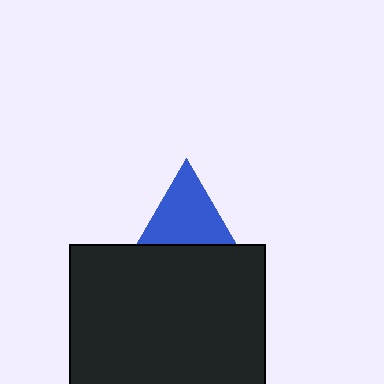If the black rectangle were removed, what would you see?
You would see the complete blue triangle.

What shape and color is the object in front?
The object in front is a black rectangle.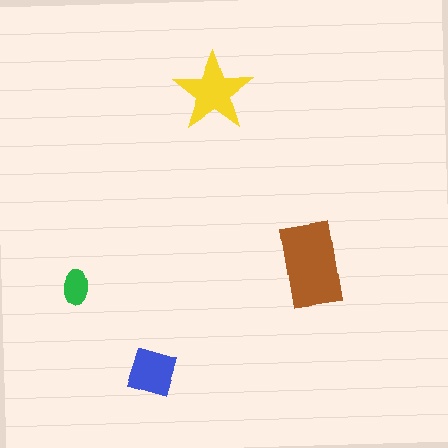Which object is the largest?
The brown rectangle.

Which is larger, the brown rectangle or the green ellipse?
The brown rectangle.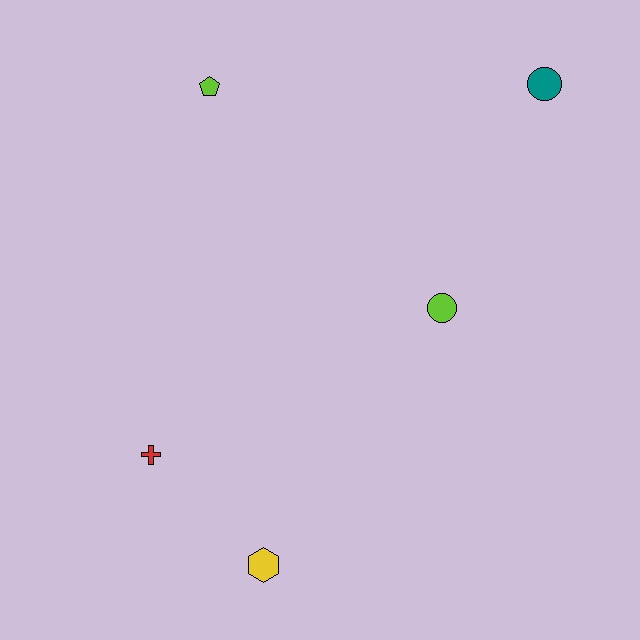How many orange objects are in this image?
There are no orange objects.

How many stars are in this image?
There are no stars.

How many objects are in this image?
There are 5 objects.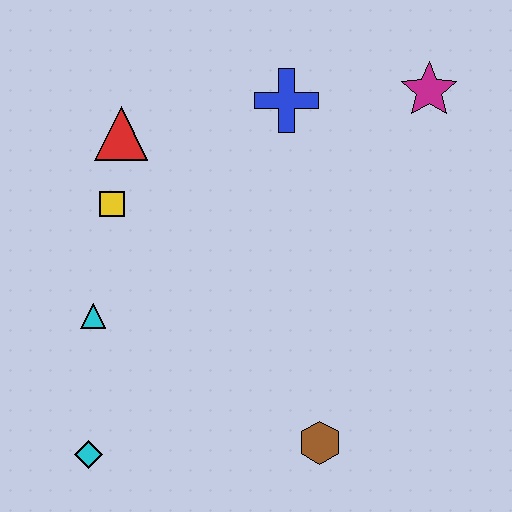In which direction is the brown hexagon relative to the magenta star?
The brown hexagon is below the magenta star.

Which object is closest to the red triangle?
The yellow square is closest to the red triangle.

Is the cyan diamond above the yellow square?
No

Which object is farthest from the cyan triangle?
The magenta star is farthest from the cyan triangle.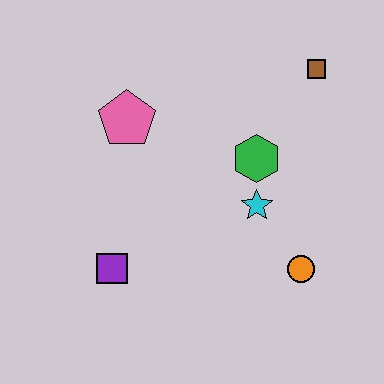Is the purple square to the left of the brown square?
Yes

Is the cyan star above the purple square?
Yes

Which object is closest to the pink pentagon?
The green hexagon is closest to the pink pentagon.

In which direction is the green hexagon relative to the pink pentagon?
The green hexagon is to the right of the pink pentagon.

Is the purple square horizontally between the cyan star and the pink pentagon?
No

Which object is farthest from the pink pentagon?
The orange circle is farthest from the pink pentagon.